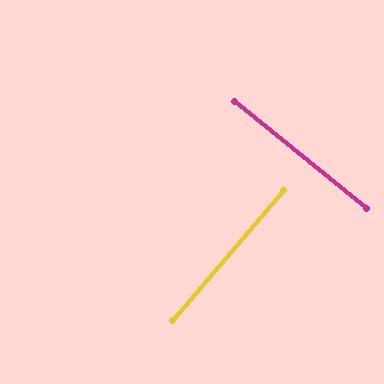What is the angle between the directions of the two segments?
Approximately 89 degrees.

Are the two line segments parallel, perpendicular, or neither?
Perpendicular — they meet at approximately 89°.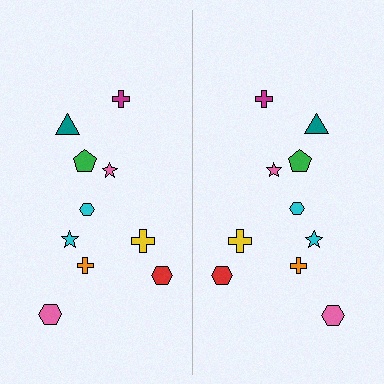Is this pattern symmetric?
Yes, this pattern has bilateral (reflection) symmetry.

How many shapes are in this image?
There are 20 shapes in this image.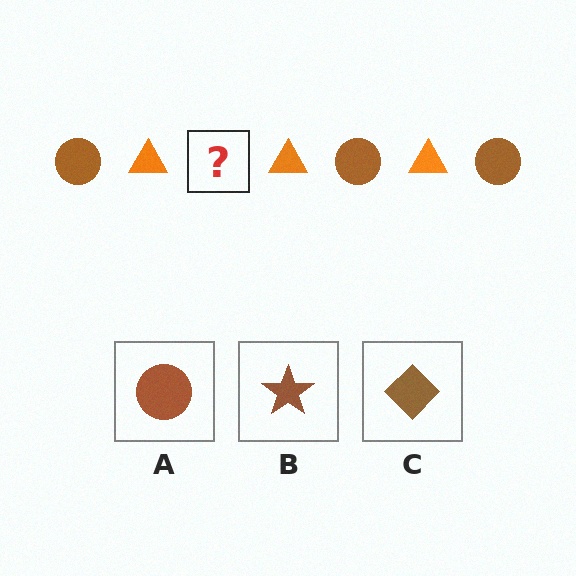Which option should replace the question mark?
Option A.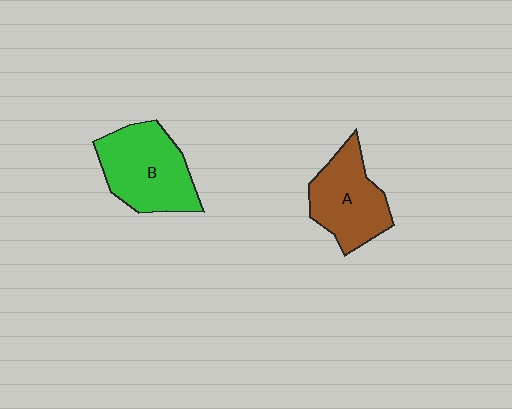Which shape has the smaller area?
Shape A (brown).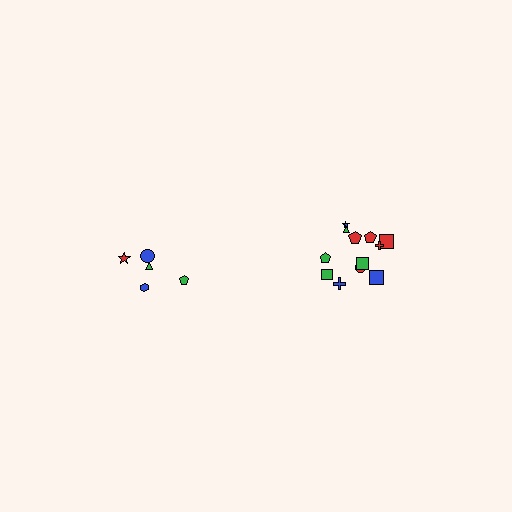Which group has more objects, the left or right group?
The right group.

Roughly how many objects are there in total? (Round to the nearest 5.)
Roughly 15 objects in total.